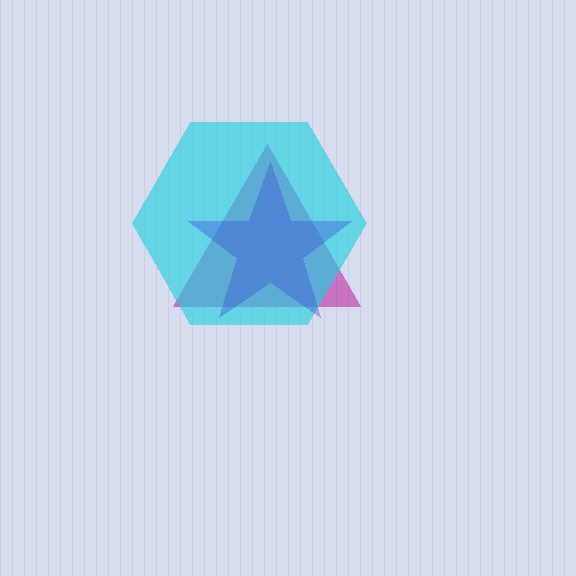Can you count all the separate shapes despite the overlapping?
Yes, there are 3 separate shapes.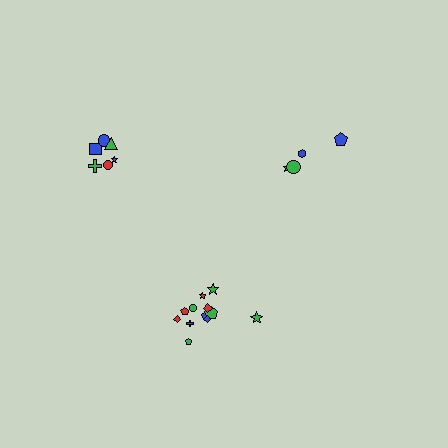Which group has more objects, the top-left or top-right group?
The top-left group.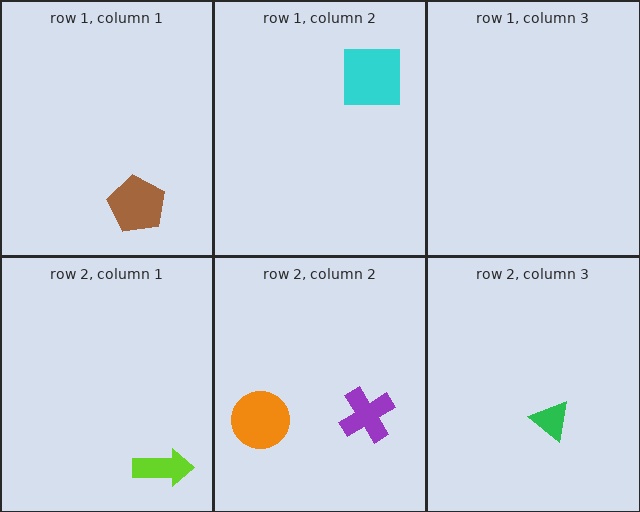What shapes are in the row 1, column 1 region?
The brown pentagon.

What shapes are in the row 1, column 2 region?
The cyan square.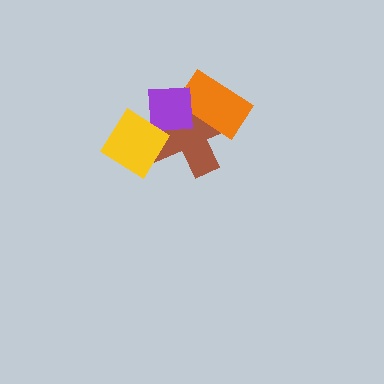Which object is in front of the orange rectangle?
The purple square is in front of the orange rectangle.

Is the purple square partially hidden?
Yes, it is partially covered by another shape.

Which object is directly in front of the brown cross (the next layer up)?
The orange rectangle is directly in front of the brown cross.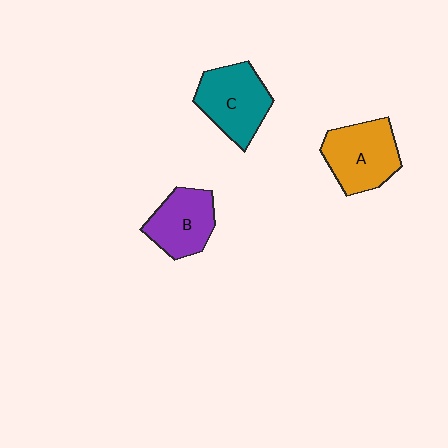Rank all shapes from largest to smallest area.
From largest to smallest: A (orange), C (teal), B (purple).